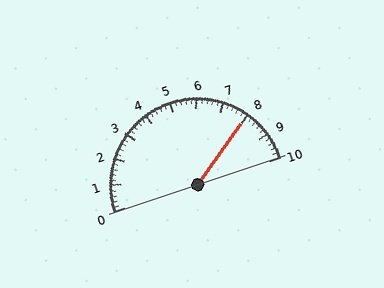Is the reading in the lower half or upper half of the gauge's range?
The reading is in the upper half of the range (0 to 10).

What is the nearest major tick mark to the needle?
The nearest major tick mark is 8.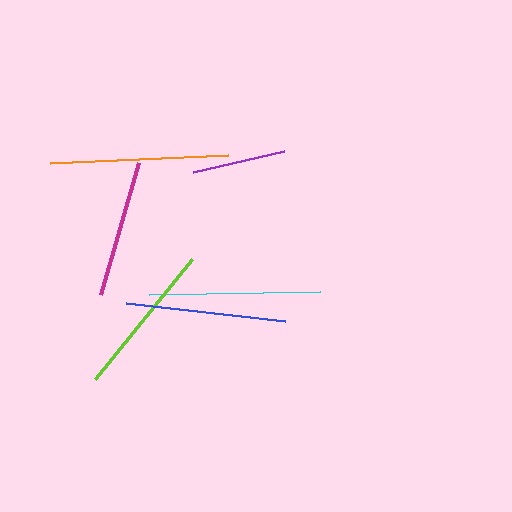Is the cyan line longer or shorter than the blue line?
The cyan line is longer than the blue line.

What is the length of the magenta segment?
The magenta segment is approximately 137 pixels long.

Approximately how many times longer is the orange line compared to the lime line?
The orange line is approximately 1.2 times the length of the lime line.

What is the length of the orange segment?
The orange segment is approximately 178 pixels long.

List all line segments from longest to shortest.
From longest to shortest: orange, cyan, blue, lime, magenta, purple.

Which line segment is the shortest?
The purple line is the shortest at approximately 93 pixels.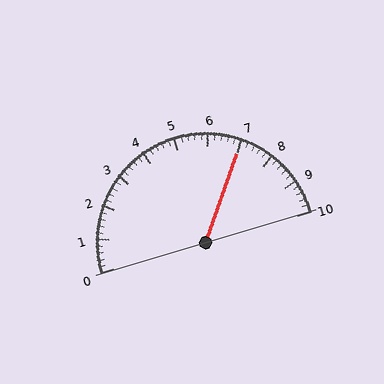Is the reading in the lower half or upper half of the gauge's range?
The reading is in the upper half of the range (0 to 10).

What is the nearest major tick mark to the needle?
The nearest major tick mark is 7.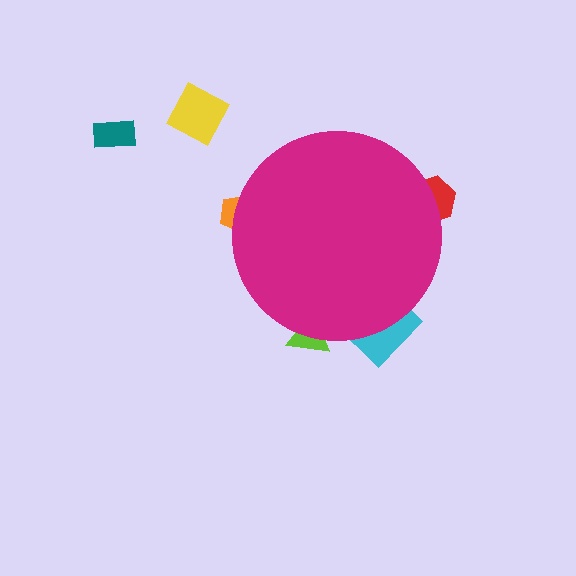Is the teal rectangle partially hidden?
No, the teal rectangle is fully visible.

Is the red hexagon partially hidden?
Yes, the red hexagon is partially hidden behind the magenta circle.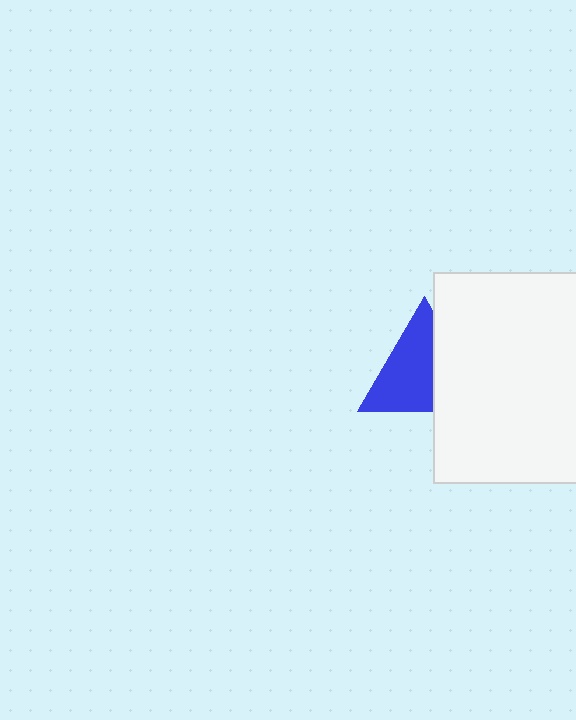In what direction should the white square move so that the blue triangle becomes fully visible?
The white square should move right. That is the shortest direction to clear the overlap and leave the blue triangle fully visible.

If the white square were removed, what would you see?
You would see the complete blue triangle.